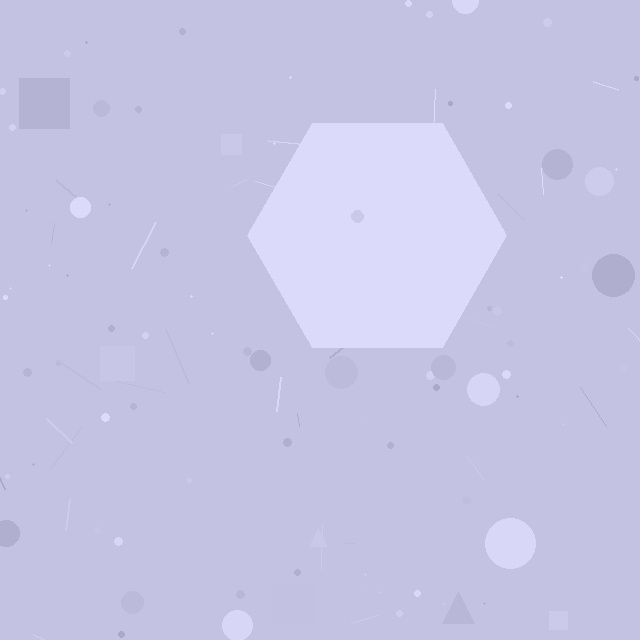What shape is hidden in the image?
A hexagon is hidden in the image.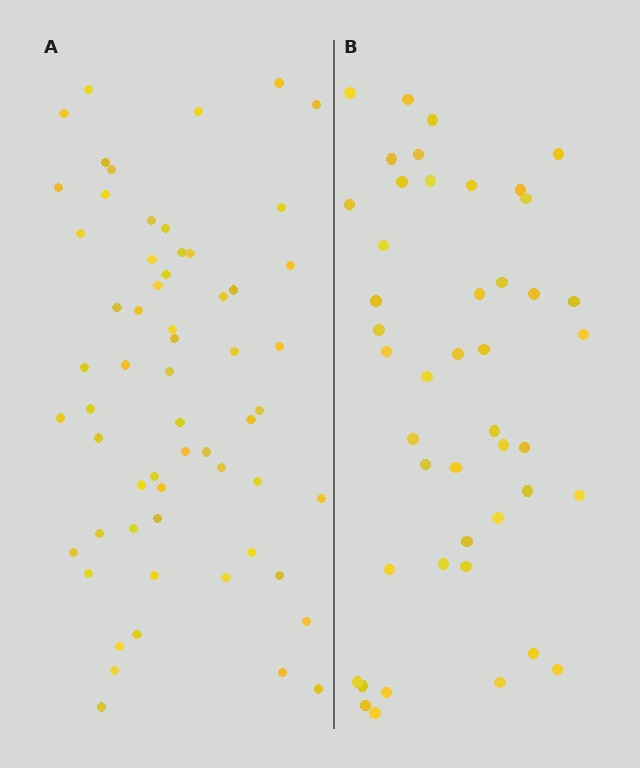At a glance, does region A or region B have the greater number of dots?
Region A (the left region) has more dots.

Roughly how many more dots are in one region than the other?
Region A has approximately 15 more dots than region B.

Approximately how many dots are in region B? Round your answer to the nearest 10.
About 40 dots. (The exact count is 45, which rounds to 40.)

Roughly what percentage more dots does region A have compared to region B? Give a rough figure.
About 35% more.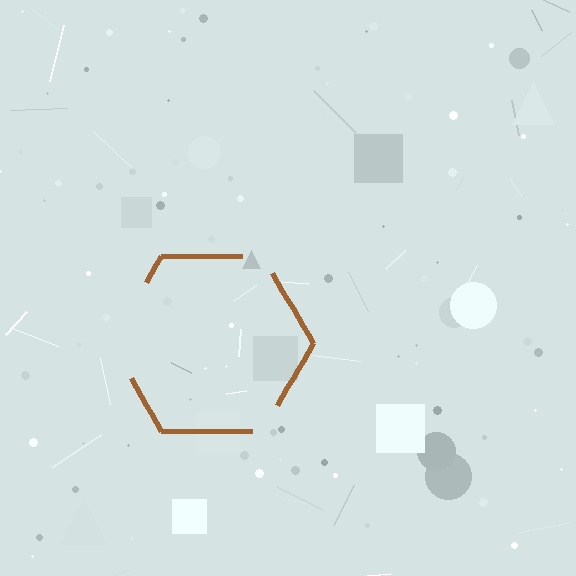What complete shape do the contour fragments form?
The contour fragments form a hexagon.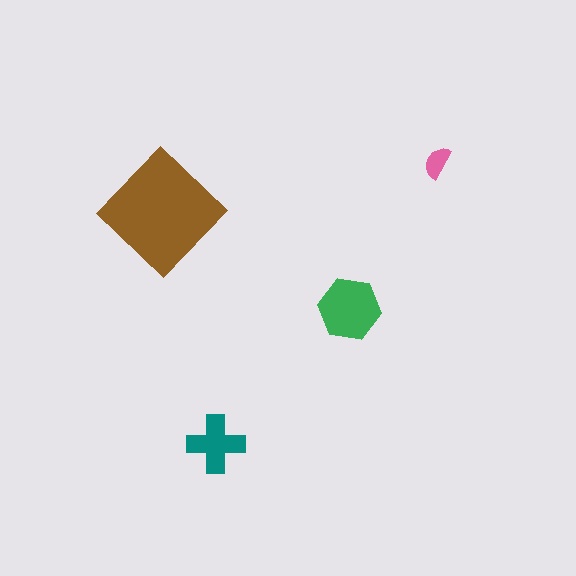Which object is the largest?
The brown diamond.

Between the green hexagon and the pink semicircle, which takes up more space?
The green hexagon.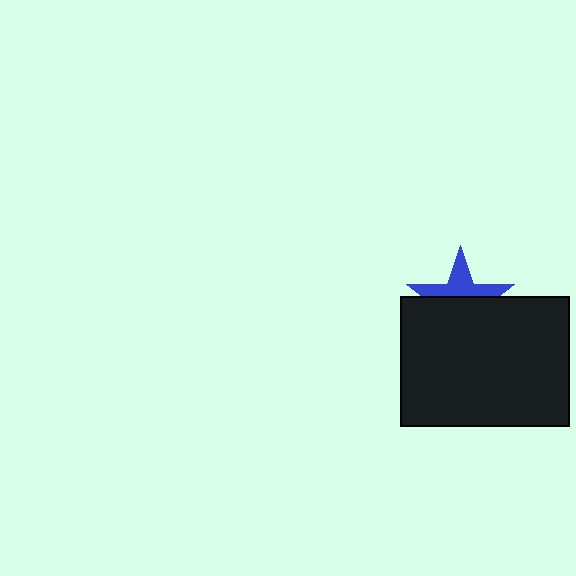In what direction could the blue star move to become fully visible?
The blue star could move up. That would shift it out from behind the black rectangle entirely.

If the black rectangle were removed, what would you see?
You would see the complete blue star.